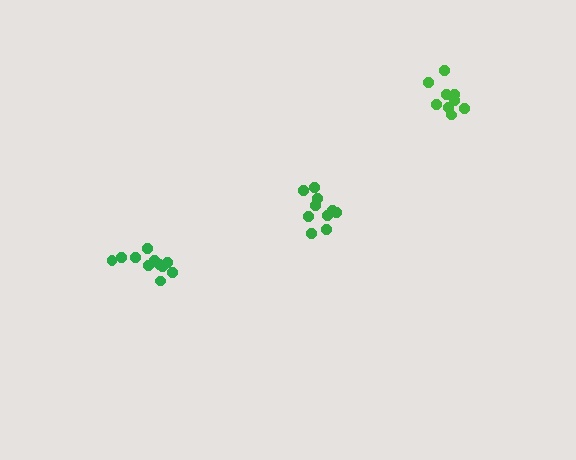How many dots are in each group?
Group 1: 11 dots, Group 2: 9 dots, Group 3: 10 dots (30 total).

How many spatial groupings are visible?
There are 3 spatial groupings.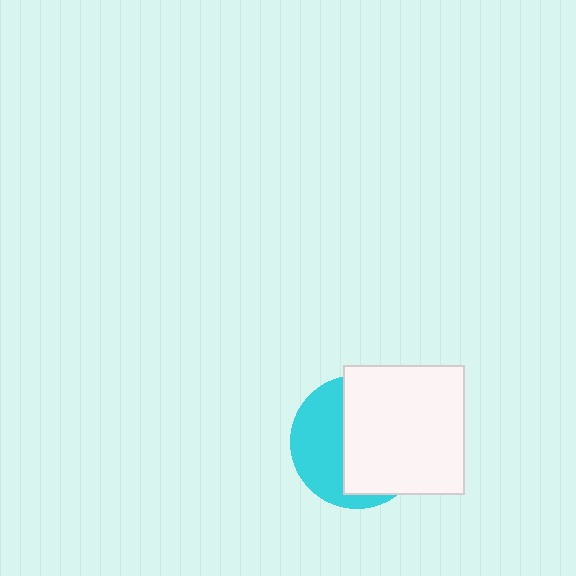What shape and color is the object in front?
The object in front is a white rectangle.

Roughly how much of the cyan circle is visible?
A small part of it is visible (roughly 41%).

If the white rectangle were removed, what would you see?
You would see the complete cyan circle.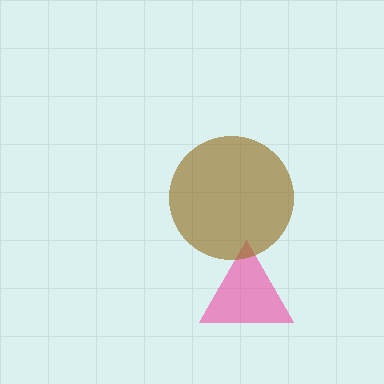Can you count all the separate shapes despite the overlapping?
Yes, there are 2 separate shapes.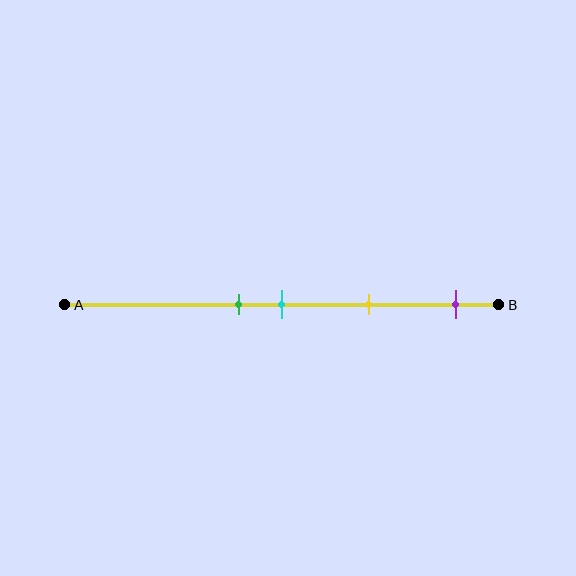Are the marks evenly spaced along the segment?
No, the marks are not evenly spaced.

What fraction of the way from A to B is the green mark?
The green mark is approximately 40% (0.4) of the way from A to B.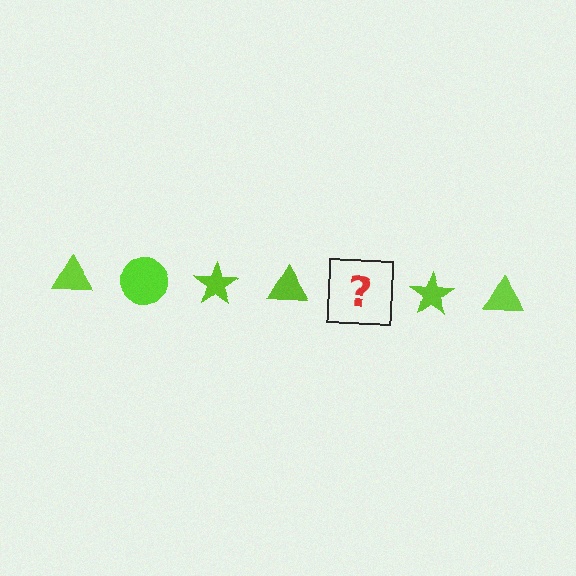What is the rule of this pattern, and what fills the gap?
The rule is that the pattern cycles through triangle, circle, star shapes in lime. The gap should be filled with a lime circle.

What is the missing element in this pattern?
The missing element is a lime circle.